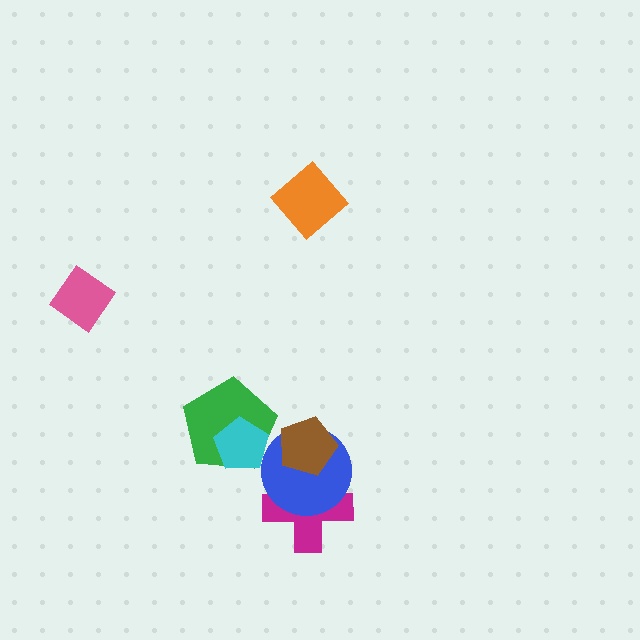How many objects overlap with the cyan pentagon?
1 object overlaps with the cyan pentagon.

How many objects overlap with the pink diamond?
0 objects overlap with the pink diamond.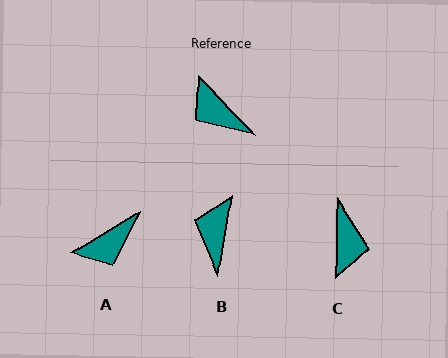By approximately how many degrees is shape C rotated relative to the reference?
Approximately 136 degrees counter-clockwise.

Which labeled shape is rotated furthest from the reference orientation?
C, about 136 degrees away.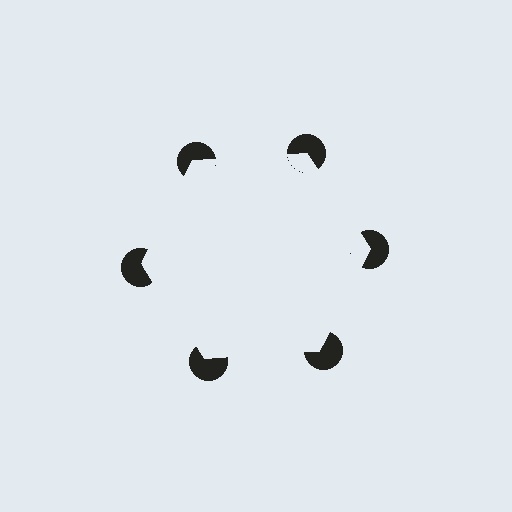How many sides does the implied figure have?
6 sides.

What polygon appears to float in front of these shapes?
An illusory hexagon — its edges are inferred from the aligned wedge cuts in the pac-man discs, not physically drawn.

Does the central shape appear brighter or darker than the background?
It typically appears slightly brighter than the background, even though no actual brightness change is drawn.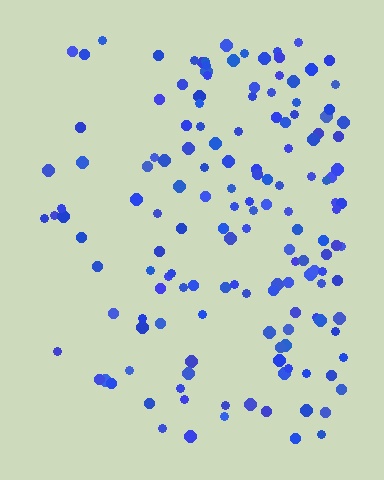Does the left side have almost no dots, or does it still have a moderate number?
Still a moderate number, just noticeably fewer than the right.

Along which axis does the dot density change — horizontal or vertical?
Horizontal.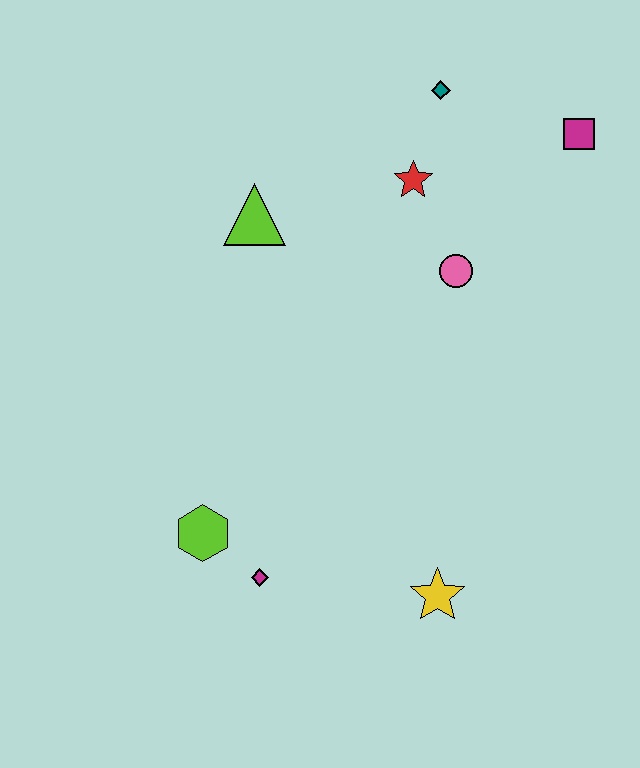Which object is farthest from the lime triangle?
The yellow star is farthest from the lime triangle.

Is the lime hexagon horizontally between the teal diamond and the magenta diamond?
No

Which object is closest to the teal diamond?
The red star is closest to the teal diamond.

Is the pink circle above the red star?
No